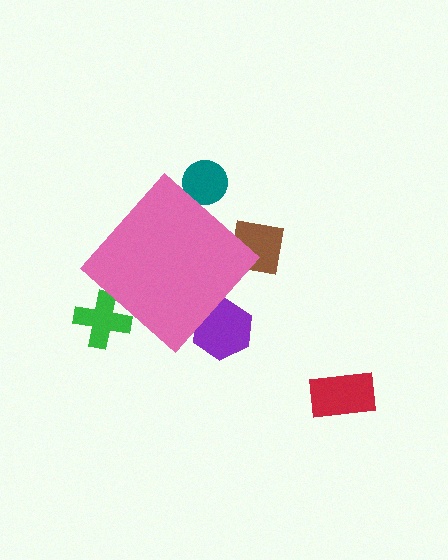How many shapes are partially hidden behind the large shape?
4 shapes are partially hidden.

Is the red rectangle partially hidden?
No, the red rectangle is fully visible.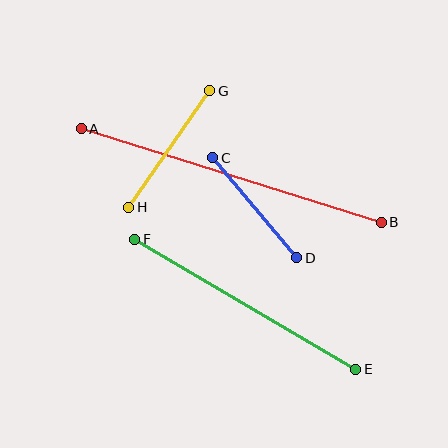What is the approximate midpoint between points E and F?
The midpoint is at approximately (245, 304) pixels.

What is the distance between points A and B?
The distance is approximately 314 pixels.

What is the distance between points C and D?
The distance is approximately 131 pixels.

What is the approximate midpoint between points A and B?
The midpoint is at approximately (231, 175) pixels.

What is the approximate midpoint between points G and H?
The midpoint is at approximately (169, 149) pixels.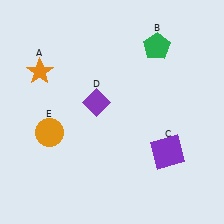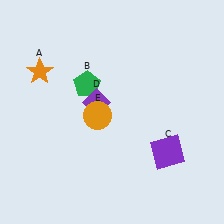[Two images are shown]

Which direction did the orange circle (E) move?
The orange circle (E) moved right.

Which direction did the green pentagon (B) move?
The green pentagon (B) moved left.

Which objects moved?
The objects that moved are: the green pentagon (B), the orange circle (E).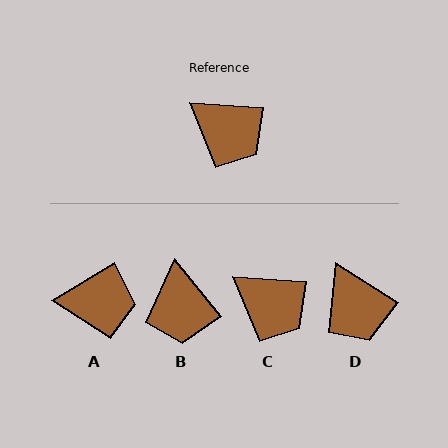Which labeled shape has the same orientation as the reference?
C.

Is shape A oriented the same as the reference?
No, it is off by about 35 degrees.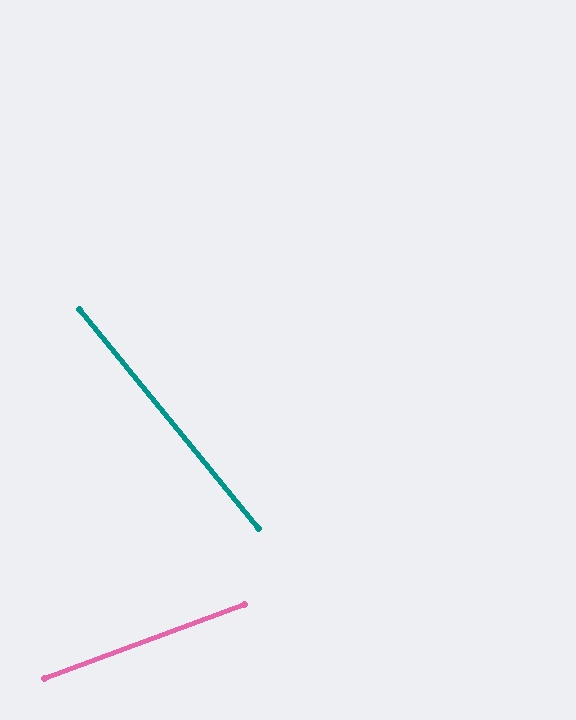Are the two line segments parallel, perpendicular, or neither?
Neither parallel nor perpendicular — they differ by about 71°.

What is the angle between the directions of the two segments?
Approximately 71 degrees.